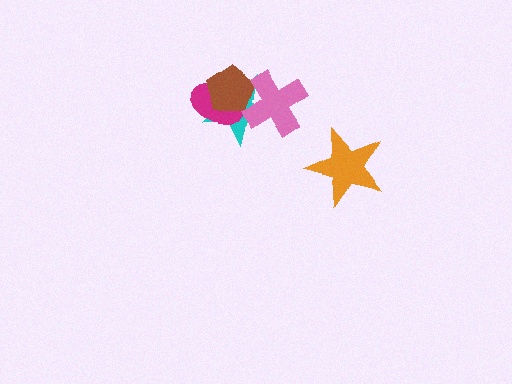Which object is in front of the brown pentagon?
The pink cross is in front of the brown pentagon.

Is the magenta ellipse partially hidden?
Yes, it is partially covered by another shape.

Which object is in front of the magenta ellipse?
The brown pentagon is in front of the magenta ellipse.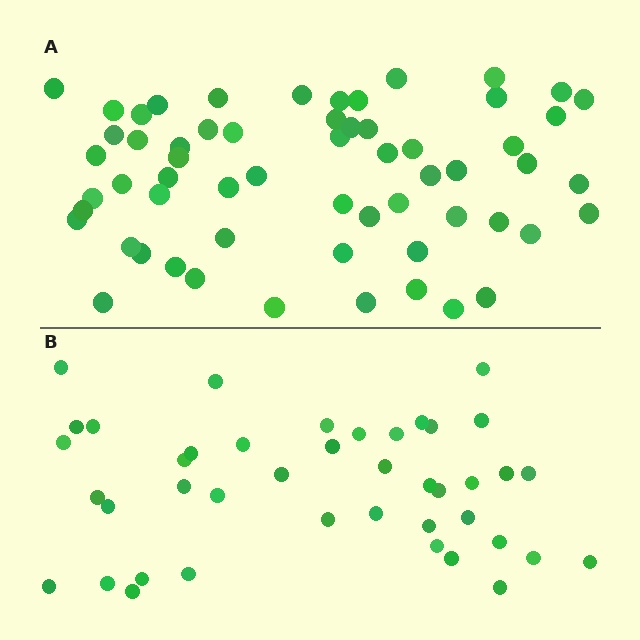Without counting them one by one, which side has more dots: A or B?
Region A (the top region) has more dots.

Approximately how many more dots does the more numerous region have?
Region A has approximately 20 more dots than region B.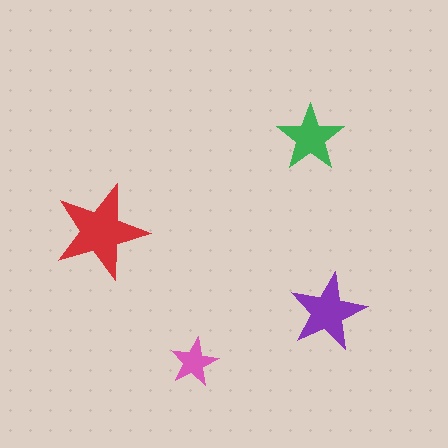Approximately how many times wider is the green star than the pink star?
About 1.5 times wider.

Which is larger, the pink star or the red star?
The red one.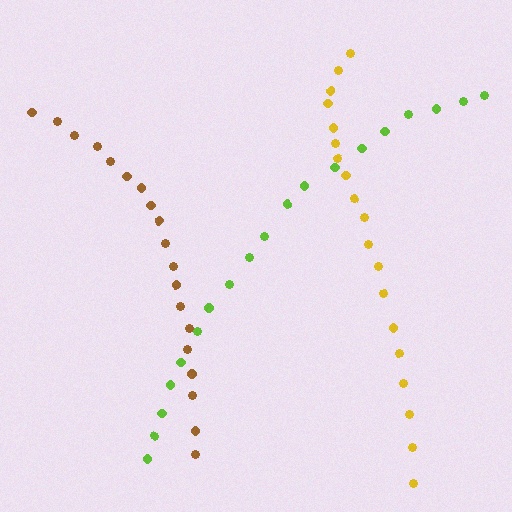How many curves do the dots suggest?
There are 3 distinct paths.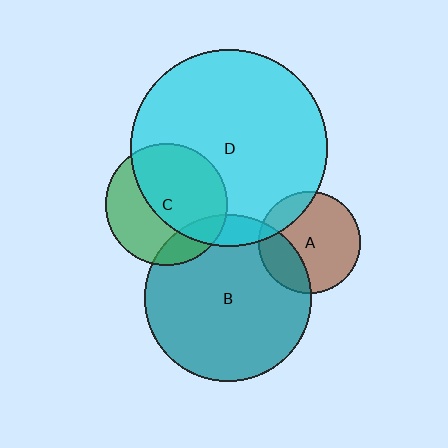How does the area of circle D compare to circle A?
Approximately 3.7 times.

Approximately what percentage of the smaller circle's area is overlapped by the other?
Approximately 25%.